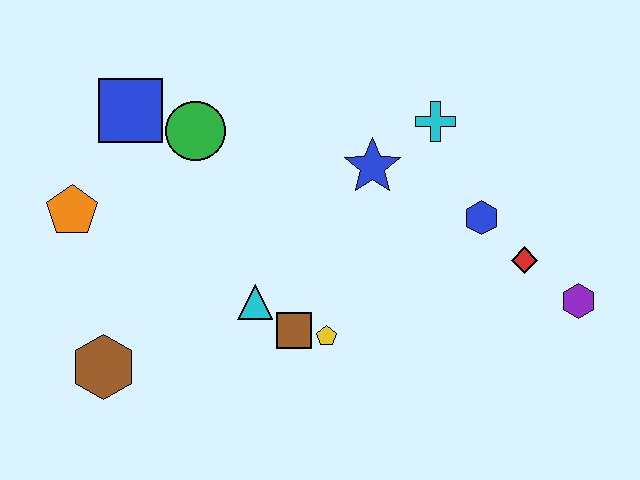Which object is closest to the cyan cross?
The blue star is closest to the cyan cross.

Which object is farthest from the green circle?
The purple hexagon is farthest from the green circle.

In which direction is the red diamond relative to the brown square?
The red diamond is to the right of the brown square.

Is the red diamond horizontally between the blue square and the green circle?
No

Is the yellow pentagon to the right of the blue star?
No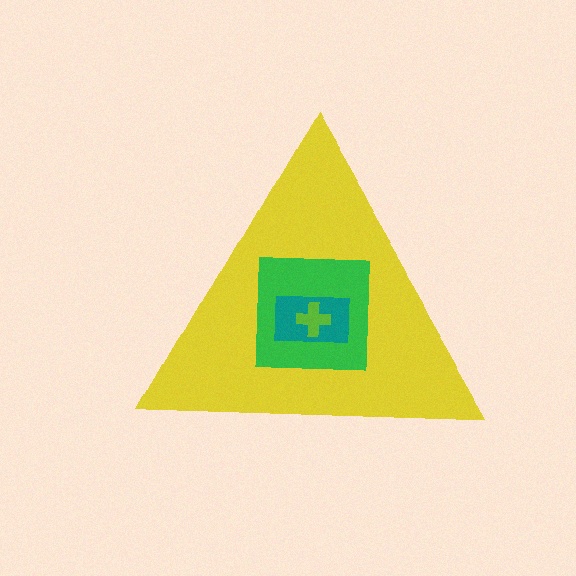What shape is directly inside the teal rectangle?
The lime cross.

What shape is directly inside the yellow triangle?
The green square.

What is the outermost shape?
The yellow triangle.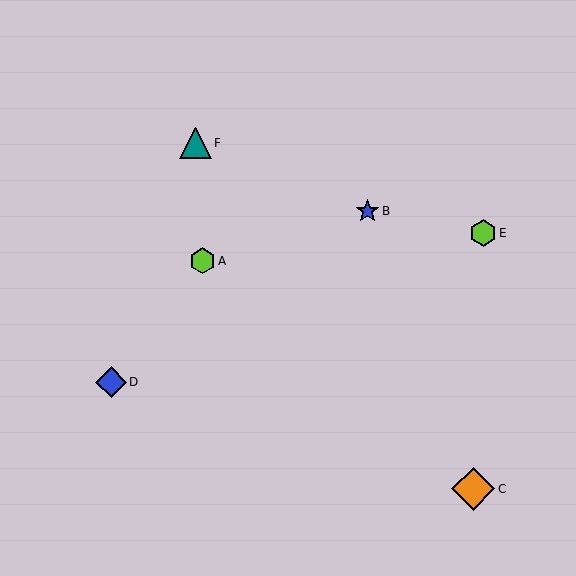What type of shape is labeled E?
Shape E is a lime hexagon.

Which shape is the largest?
The orange diamond (labeled C) is the largest.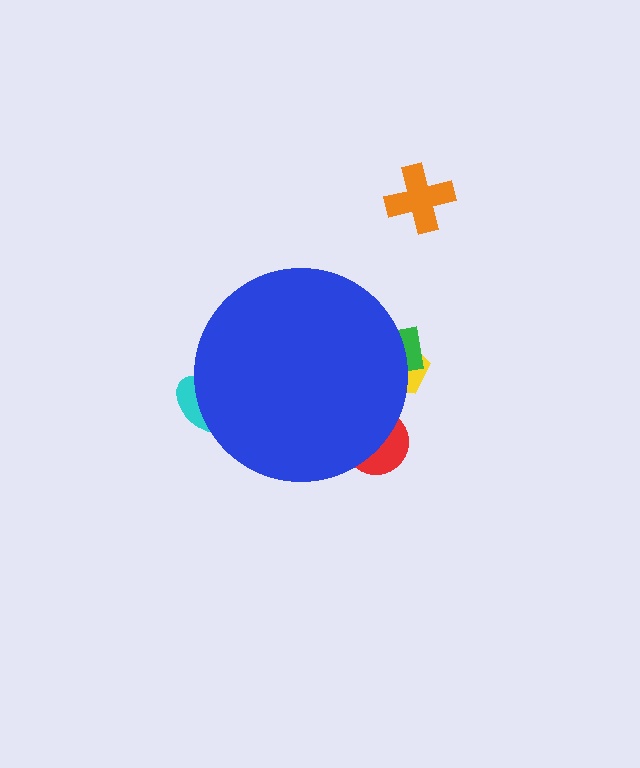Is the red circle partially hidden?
Yes, the red circle is partially hidden behind the blue circle.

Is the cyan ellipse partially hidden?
Yes, the cyan ellipse is partially hidden behind the blue circle.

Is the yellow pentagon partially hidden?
Yes, the yellow pentagon is partially hidden behind the blue circle.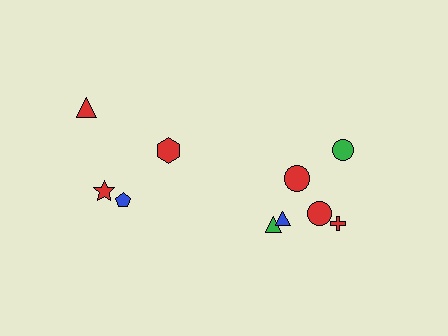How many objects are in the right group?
There are 6 objects.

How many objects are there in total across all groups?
There are 10 objects.